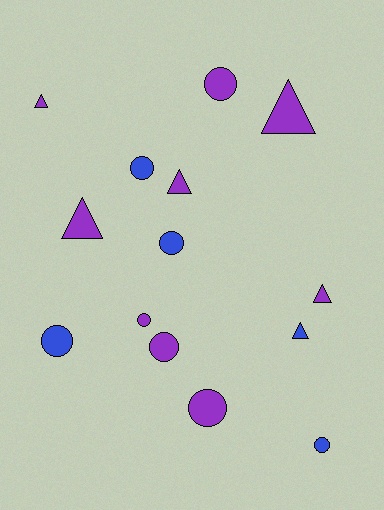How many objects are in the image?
There are 14 objects.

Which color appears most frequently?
Purple, with 9 objects.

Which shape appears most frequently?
Circle, with 8 objects.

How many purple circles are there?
There are 4 purple circles.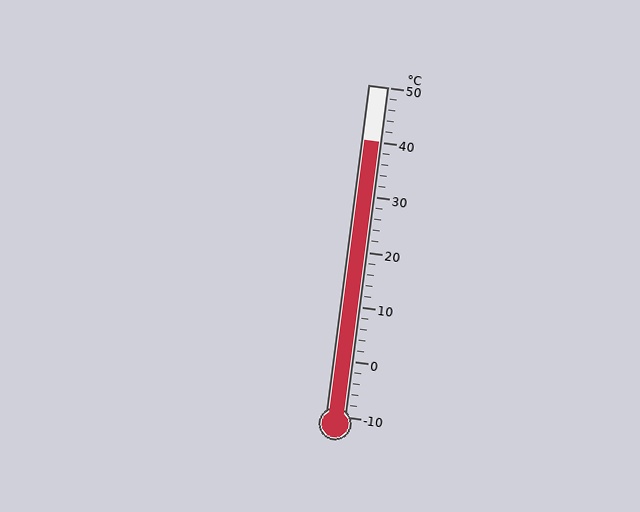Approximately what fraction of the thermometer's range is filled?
The thermometer is filled to approximately 85% of its range.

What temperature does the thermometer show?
The thermometer shows approximately 40°C.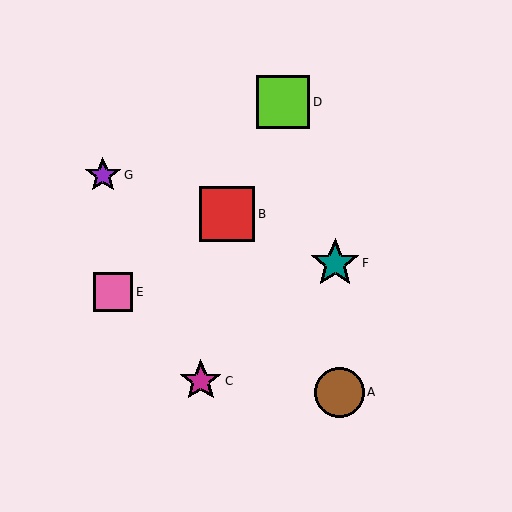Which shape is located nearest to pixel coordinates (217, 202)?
The red square (labeled B) at (227, 214) is nearest to that location.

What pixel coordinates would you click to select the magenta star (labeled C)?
Click at (201, 381) to select the magenta star C.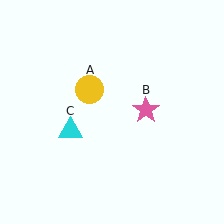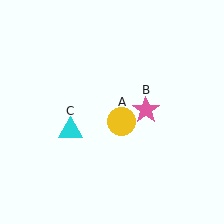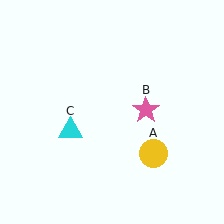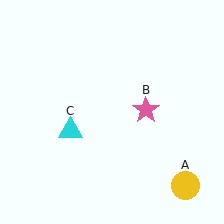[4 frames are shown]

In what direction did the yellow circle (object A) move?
The yellow circle (object A) moved down and to the right.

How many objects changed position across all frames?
1 object changed position: yellow circle (object A).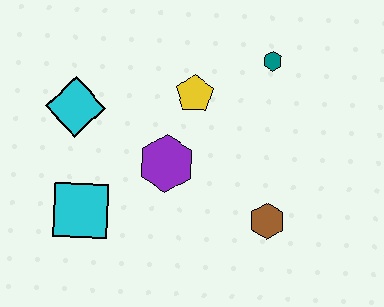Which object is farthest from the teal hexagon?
The cyan square is farthest from the teal hexagon.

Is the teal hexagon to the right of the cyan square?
Yes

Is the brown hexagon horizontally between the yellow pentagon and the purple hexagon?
No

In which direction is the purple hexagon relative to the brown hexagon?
The purple hexagon is to the left of the brown hexagon.